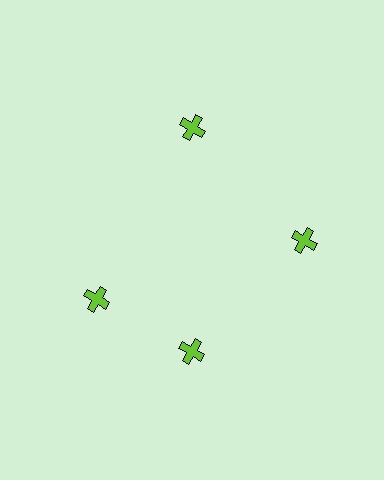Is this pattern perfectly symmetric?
No. The 4 lime crosses are arranged in a ring, but one element near the 9 o'clock position is rotated out of alignment along the ring, breaking the 4-fold rotational symmetry.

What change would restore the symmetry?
The symmetry would be restored by rotating it back into even spacing with its neighbors so that all 4 crosses sit at equal angles and equal distance from the center.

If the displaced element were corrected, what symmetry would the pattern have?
It would have 4-fold rotational symmetry — the pattern would map onto itself every 90 degrees.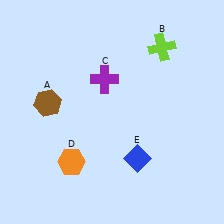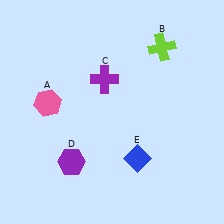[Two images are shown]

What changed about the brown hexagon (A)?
In Image 1, A is brown. In Image 2, it changed to pink.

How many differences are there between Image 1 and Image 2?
There are 2 differences between the two images.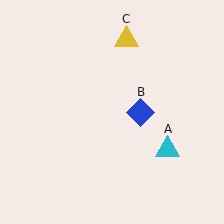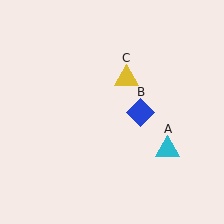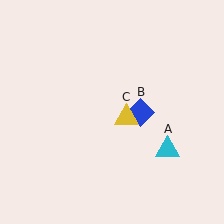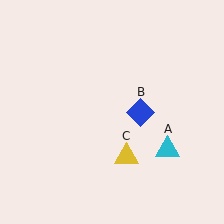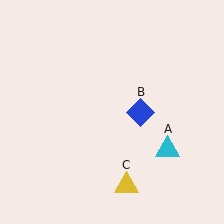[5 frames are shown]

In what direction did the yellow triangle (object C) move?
The yellow triangle (object C) moved down.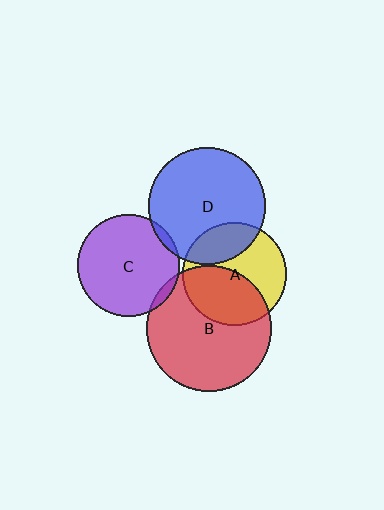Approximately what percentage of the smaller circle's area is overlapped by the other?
Approximately 45%.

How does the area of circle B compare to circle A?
Approximately 1.5 times.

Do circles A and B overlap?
Yes.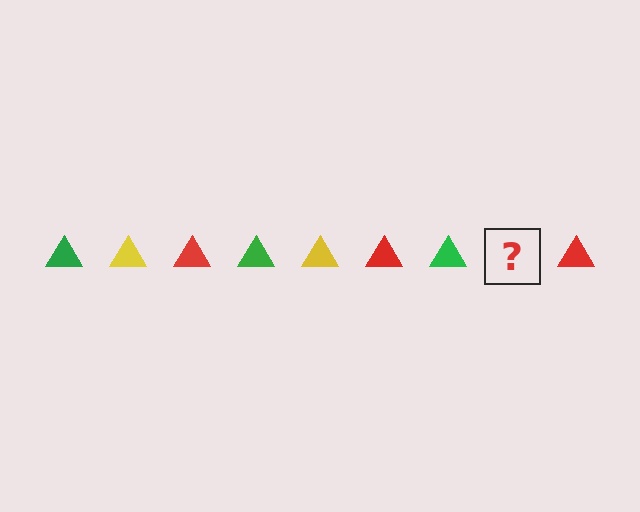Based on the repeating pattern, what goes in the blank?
The blank should be a yellow triangle.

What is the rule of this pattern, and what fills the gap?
The rule is that the pattern cycles through green, yellow, red triangles. The gap should be filled with a yellow triangle.